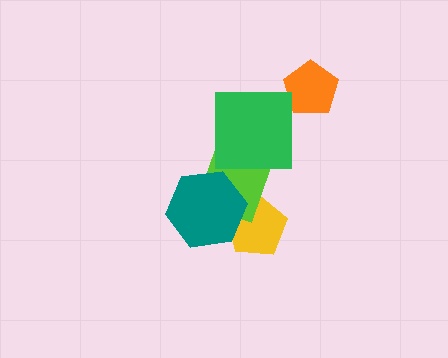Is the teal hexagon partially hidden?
No, no other shape covers it.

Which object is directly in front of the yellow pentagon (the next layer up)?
The lime diamond is directly in front of the yellow pentagon.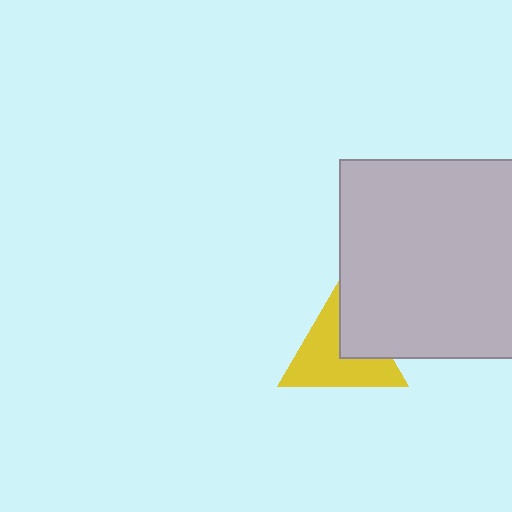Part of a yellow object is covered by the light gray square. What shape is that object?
It is a triangle.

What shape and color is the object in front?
The object in front is a light gray square.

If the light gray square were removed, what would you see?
You would see the complete yellow triangle.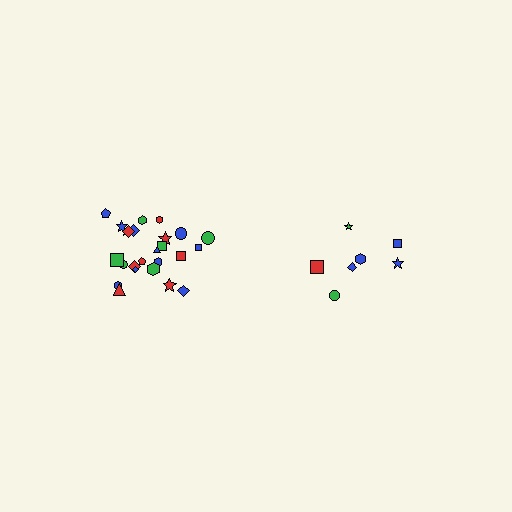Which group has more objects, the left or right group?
The left group.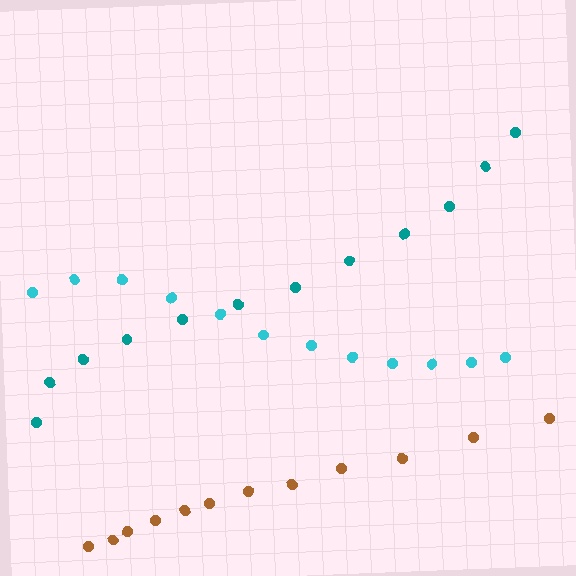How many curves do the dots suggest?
There are 3 distinct paths.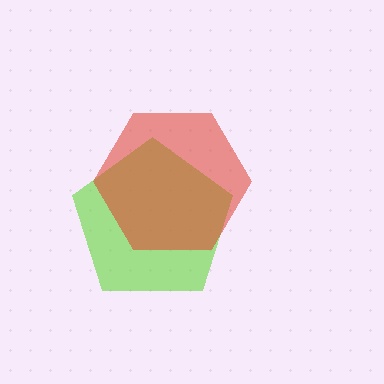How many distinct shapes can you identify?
There are 2 distinct shapes: a lime pentagon, a red hexagon.